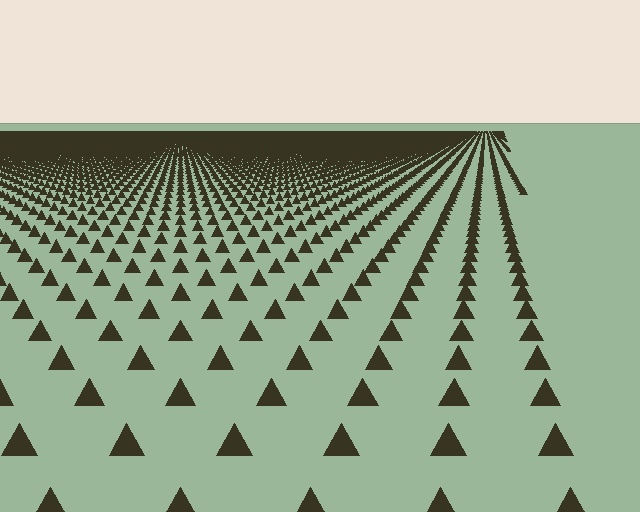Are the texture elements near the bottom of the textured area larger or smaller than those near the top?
Larger. Near the bottom, elements are closer to the viewer and appear at a bigger on-screen size.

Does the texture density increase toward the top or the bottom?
Density increases toward the top.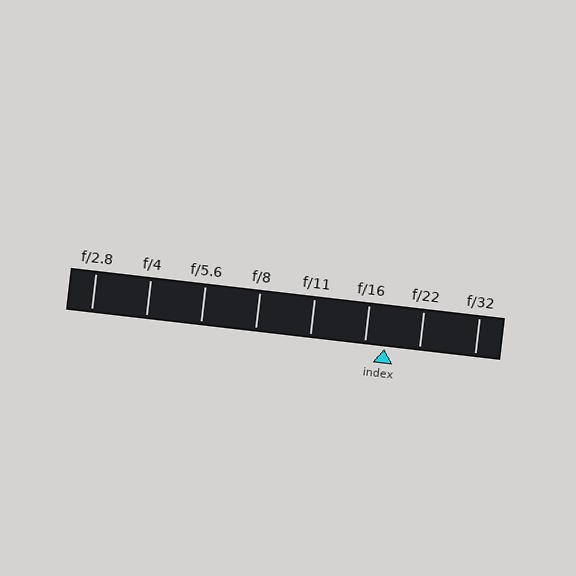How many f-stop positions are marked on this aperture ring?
There are 8 f-stop positions marked.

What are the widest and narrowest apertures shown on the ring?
The widest aperture shown is f/2.8 and the narrowest is f/32.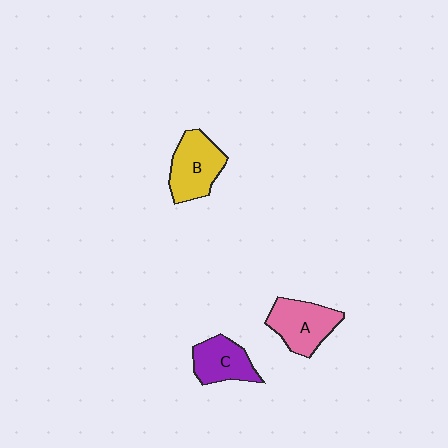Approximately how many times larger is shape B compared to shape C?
Approximately 1.2 times.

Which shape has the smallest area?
Shape C (purple).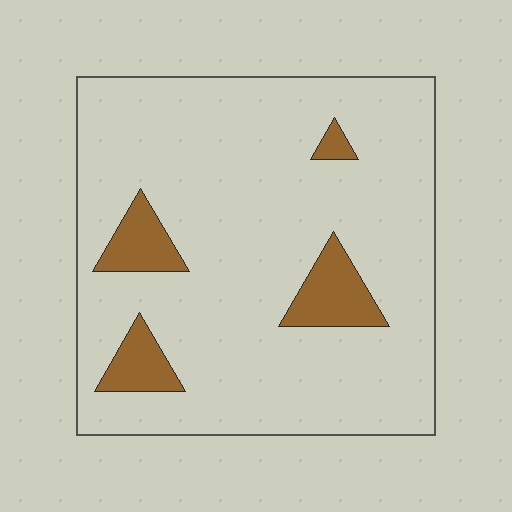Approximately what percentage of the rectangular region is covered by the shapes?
Approximately 10%.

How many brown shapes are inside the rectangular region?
4.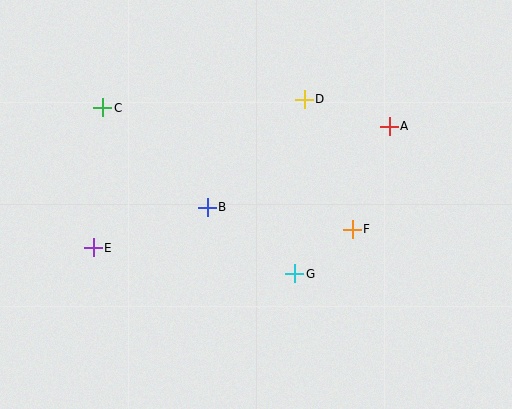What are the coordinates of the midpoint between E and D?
The midpoint between E and D is at (199, 173).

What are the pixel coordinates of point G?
Point G is at (295, 274).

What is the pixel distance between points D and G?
The distance between D and G is 175 pixels.